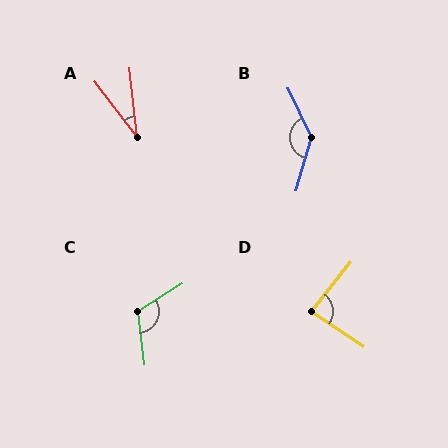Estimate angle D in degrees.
Approximately 86 degrees.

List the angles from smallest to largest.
A (31°), D (86°), C (115°), B (139°).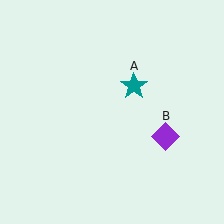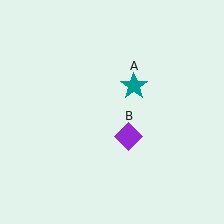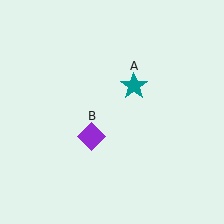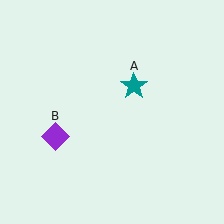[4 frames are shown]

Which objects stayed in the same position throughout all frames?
Teal star (object A) remained stationary.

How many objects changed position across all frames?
1 object changed position: purple diamond (object B).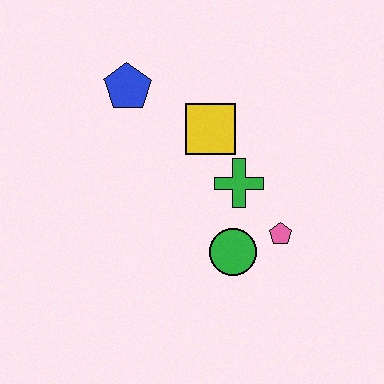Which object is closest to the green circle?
The pink pentagon is closest to the green circle.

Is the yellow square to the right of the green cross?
No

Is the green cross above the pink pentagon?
Yes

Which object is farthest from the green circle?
The blue pentagon is farthest from the green circle.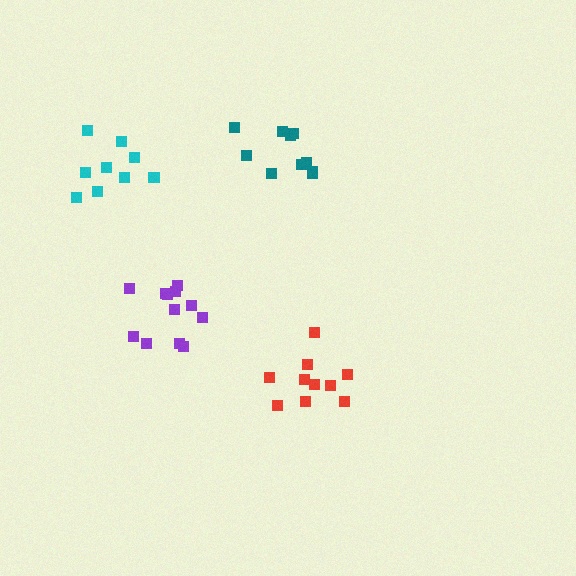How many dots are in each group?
Group 1: 10 dots, Group 2: 10 dots, Group 3: 9 dots, Group 4: 12 dots (41 total).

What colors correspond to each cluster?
The clusters are colored: teal, red, cyan, purple.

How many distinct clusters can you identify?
There are 4 distinct clusters.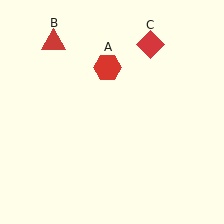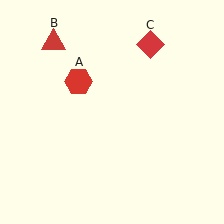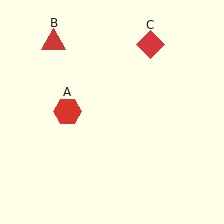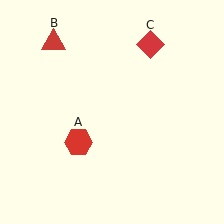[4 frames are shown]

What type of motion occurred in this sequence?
The red hexagon (object A) rotated counterclockwise around the center of the scene.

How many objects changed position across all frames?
1 object changed position: red hexagon (object A).